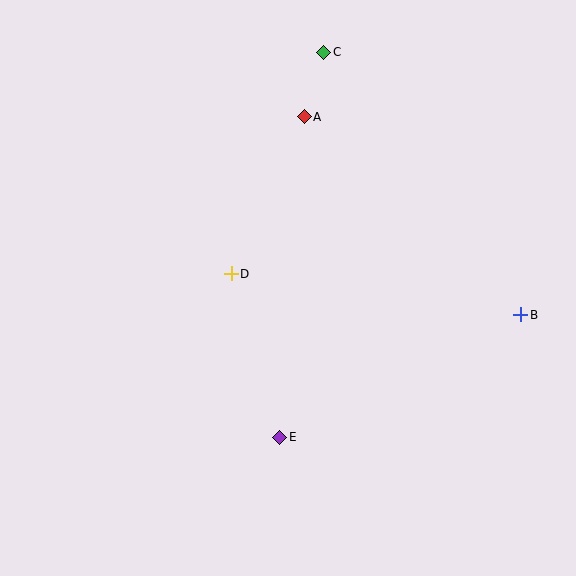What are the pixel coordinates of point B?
Point B is at (521, 315).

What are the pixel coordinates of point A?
Point A is at (304, 117).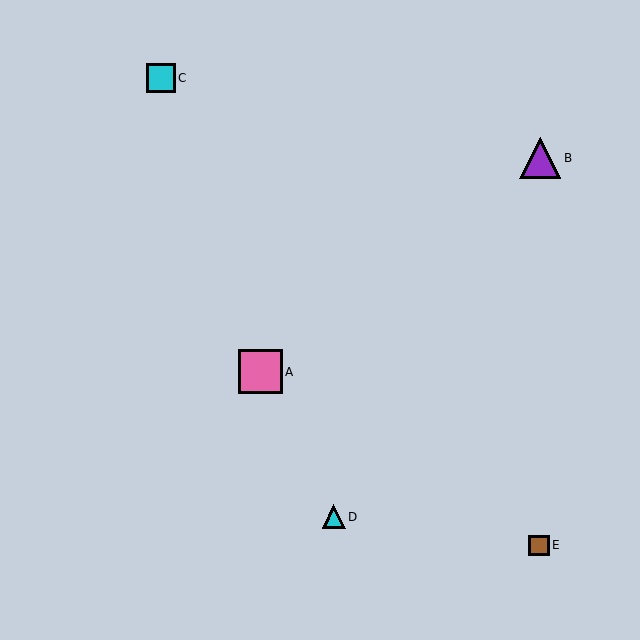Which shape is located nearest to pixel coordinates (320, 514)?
The cyan triangle (labeled D) at (334, 517) is nearest to that location.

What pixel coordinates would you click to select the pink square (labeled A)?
Click at (260, 372) to select the pink square A.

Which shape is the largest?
The pink square (labeled A) is the largest.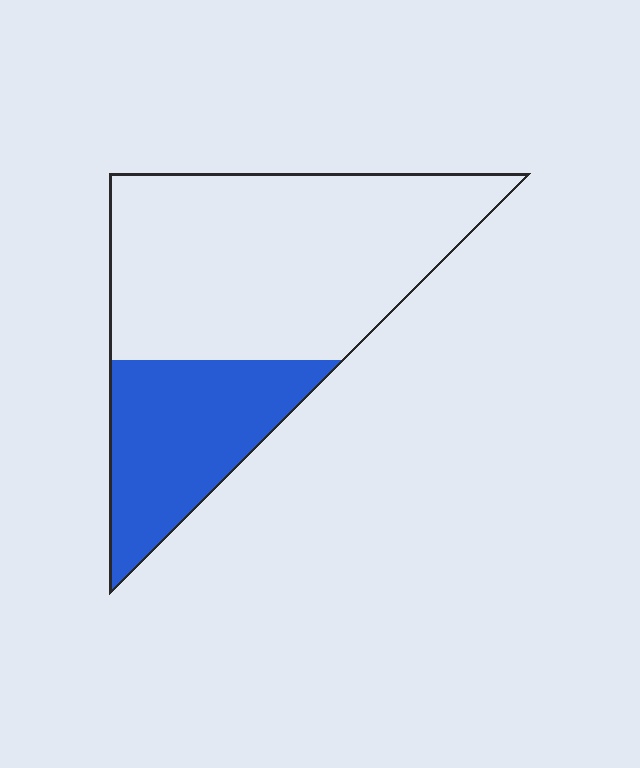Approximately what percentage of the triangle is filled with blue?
Approximately 30%.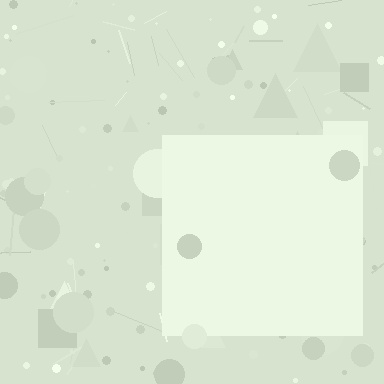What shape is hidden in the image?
A square is hidden in the image.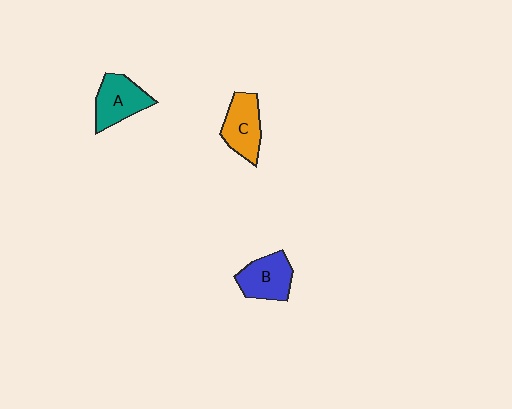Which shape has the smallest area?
Shape B (blue).